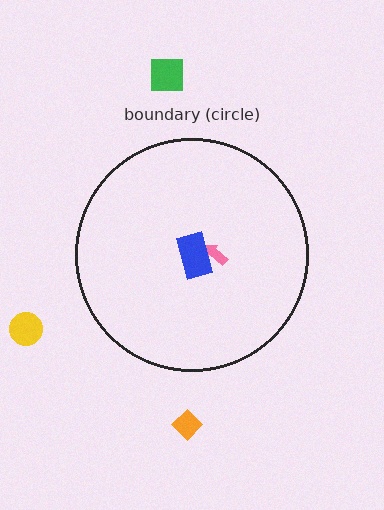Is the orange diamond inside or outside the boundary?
Outside.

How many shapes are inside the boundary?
2 inside, 3 outside.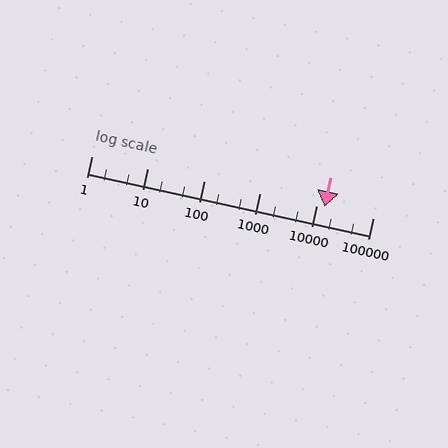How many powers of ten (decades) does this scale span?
The scale spans 5 decades, from 1 to 100000.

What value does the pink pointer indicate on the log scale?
The pointer indicates approximately 14000.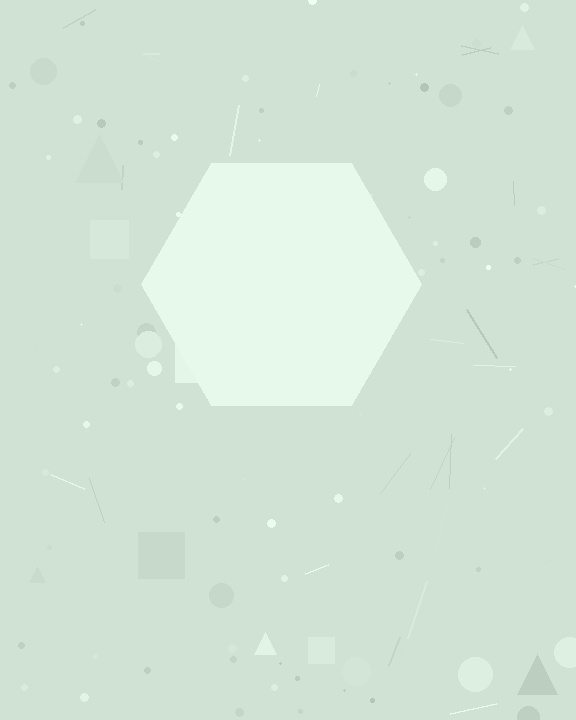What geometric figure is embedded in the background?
A hexagon is embedded in the background.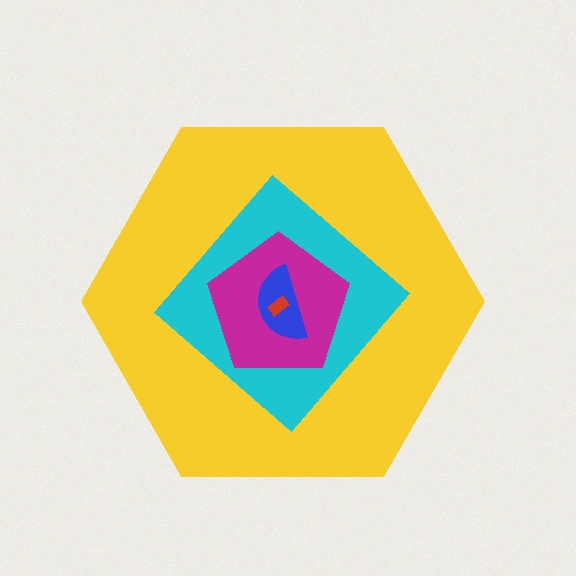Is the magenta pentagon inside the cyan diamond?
Yes.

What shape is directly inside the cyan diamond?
The magenta pentagon.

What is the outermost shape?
The yellow hexagon.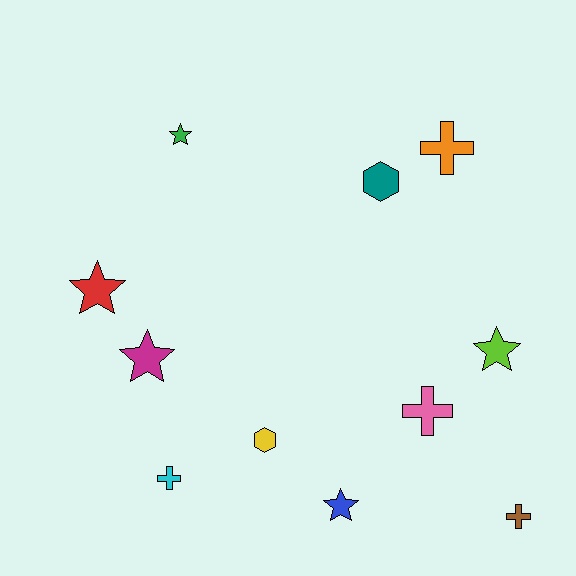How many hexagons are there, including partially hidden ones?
There are 2 hexagons.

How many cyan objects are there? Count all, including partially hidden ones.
There is 1 cyan object.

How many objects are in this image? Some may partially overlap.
There are 11 objects.